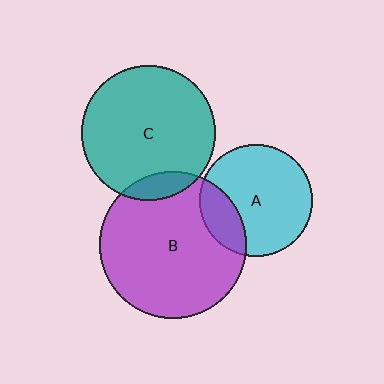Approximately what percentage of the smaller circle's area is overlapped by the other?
Approximately 20%.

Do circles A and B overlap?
Yes.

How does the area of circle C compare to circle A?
Approximately 1.4 times.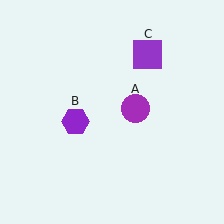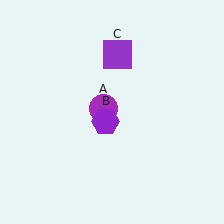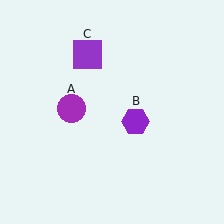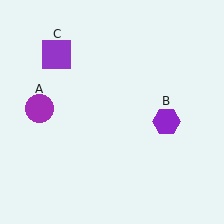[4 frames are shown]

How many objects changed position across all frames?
3 objects changed position: purple circle (object A), purple hexagon (object B), purple square (object C).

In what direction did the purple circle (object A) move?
The purple circle (object A) moved left.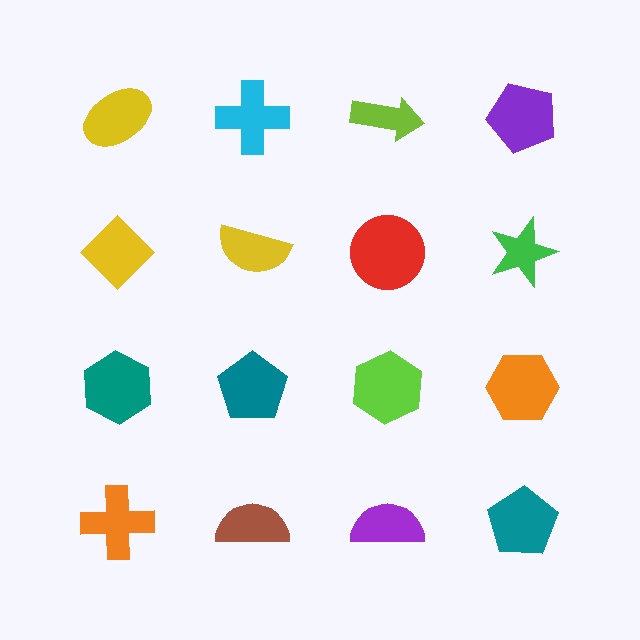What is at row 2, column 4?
A green star.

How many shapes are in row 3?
4 shapes.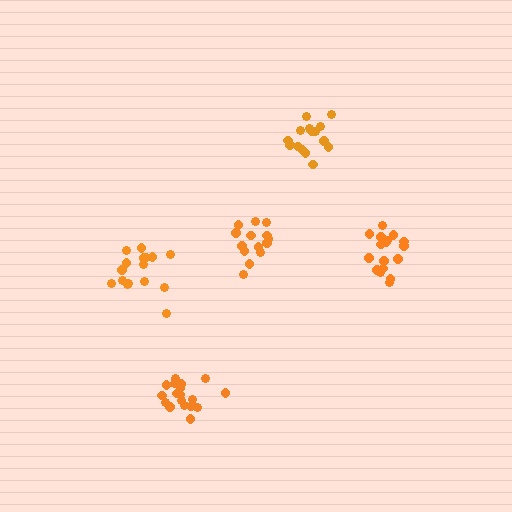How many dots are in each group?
Group 1: 15 dots, Group 2: 19 dots, Group 3: 16 dots, Group 4: 17 dots, Group 5: 14 dots (81 total).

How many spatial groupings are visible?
There are 5 spatial groupings.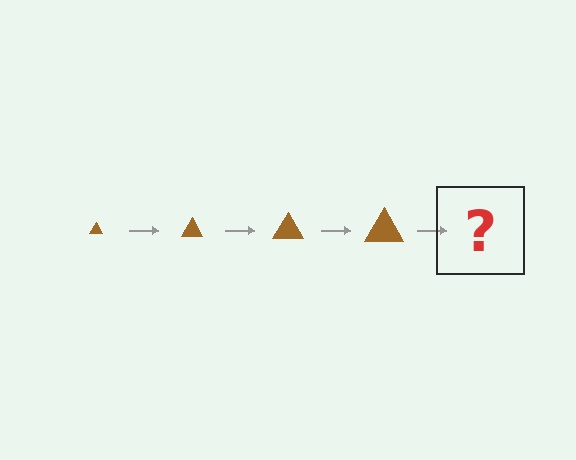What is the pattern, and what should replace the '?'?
The pattern is that the triangle gets progressively larger each step. The '?' should be a brown triangle, larger than the previous one.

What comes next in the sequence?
The next element should be a brown triangle, larger than the previous one.